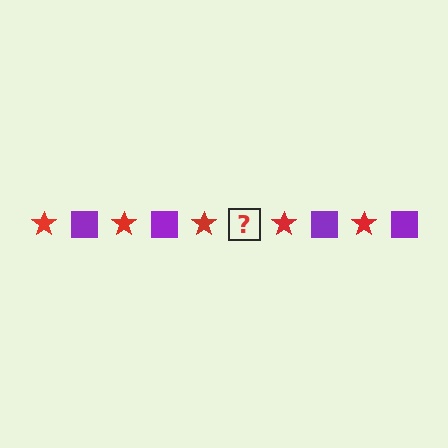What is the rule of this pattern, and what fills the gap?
The rule is that the pattern alternates between red star and purple square. The gap should be filled with a purple square.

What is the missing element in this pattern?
The missing element is a purple square.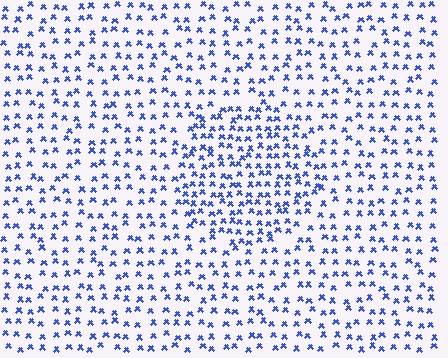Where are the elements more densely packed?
The elements are more densely packed inside the circle boundary.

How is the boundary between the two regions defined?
The boundary is defined by a change in element density (approximately 1.7x ratio). All elements are the same color, size, and shape.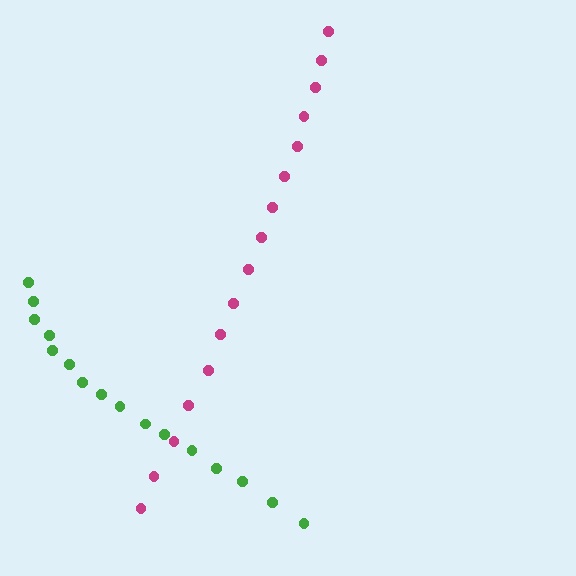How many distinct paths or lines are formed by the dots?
There are 2 distinct paths.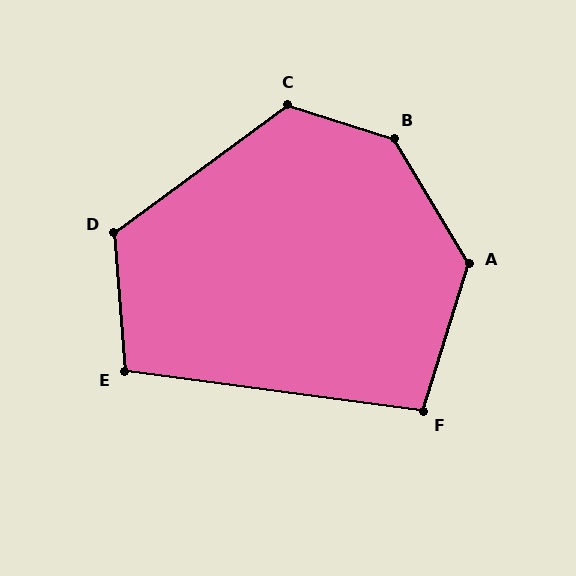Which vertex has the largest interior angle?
B, at approximately 139 degrees.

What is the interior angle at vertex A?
Approximately 132 degrees (obtuse).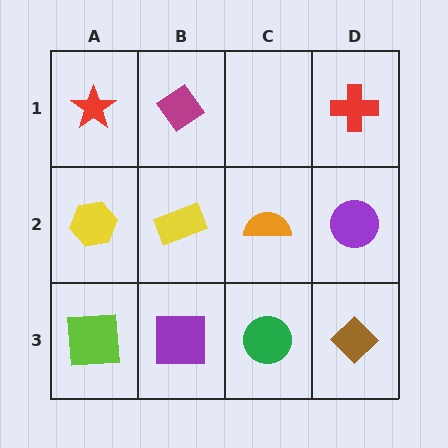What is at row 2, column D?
A purple circle.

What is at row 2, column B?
A yellow rectangle.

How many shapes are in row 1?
3 shapes.